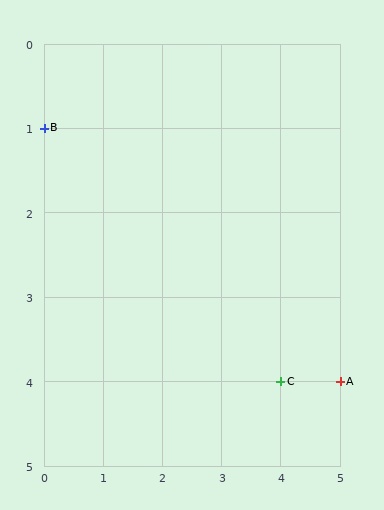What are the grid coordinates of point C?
Point C is at grid coordinates (4, 4).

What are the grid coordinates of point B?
Point B is at grid coordinates (0, 1).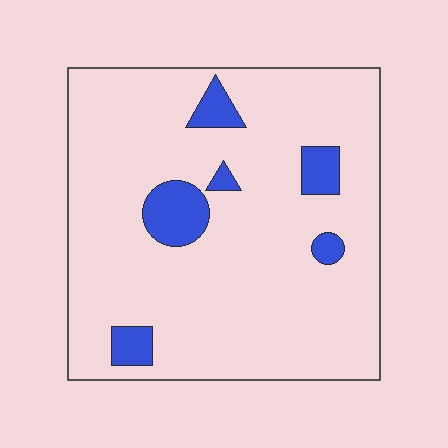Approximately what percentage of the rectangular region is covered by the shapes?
Approximately 10%.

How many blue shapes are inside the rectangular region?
6.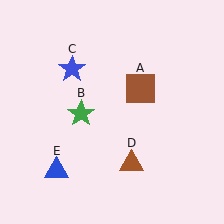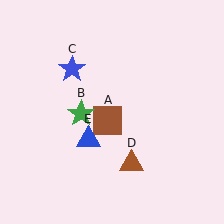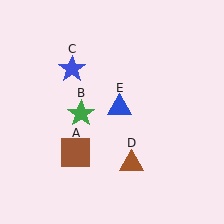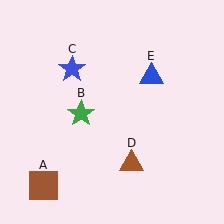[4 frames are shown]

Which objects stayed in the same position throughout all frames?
Green star (object B) and blue star (object C) and brown triangle (object D) remained stationary.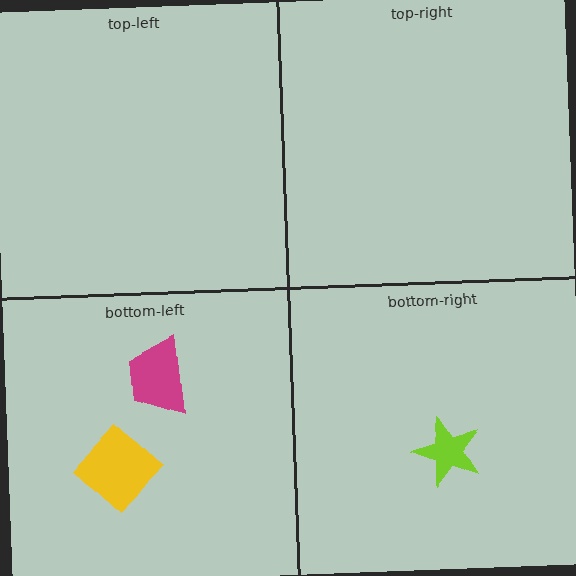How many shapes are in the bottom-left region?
2.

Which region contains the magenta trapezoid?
The bottom-left region.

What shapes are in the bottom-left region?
The magenta trapezoid, the yellow diamond.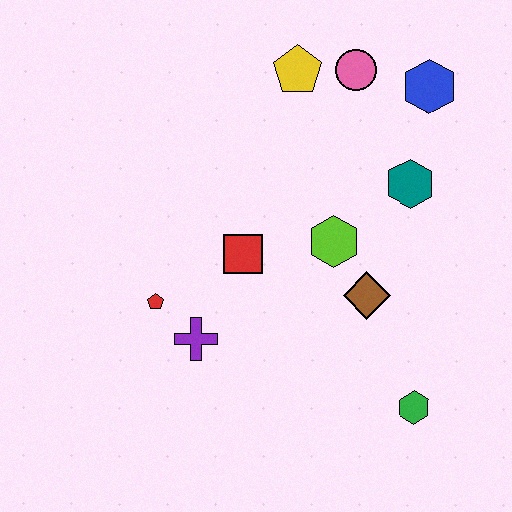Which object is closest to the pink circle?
The yellow pentagon is closest to the pink circle.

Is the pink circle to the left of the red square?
No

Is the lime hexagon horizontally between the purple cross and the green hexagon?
Yes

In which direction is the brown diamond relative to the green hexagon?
The brown diamond is above the green hexagon.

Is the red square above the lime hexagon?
No